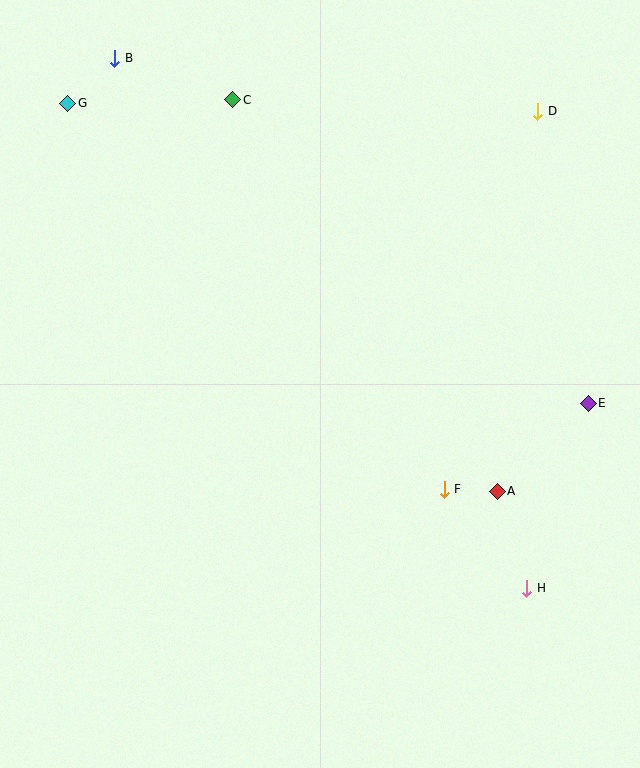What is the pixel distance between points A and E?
The distance between A and E is 127 pixels.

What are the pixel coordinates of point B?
Point B is at (115, 58).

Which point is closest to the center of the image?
Point F at (444, 489) is closest to the center.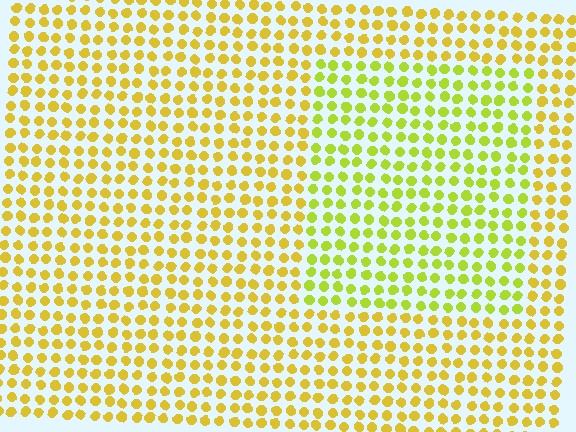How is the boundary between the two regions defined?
The boundary is defined purely by a slight shift in hue (about 28 degrees). Spacing, size, and orientation are identical on both sides.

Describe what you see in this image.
The image is filled with small yellow elements in a uniform arrangement. A rectangle-shaped region is visible where the elements are tinted to a slightly different hue, forming a subtle color boundary.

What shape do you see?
I see a rectangle.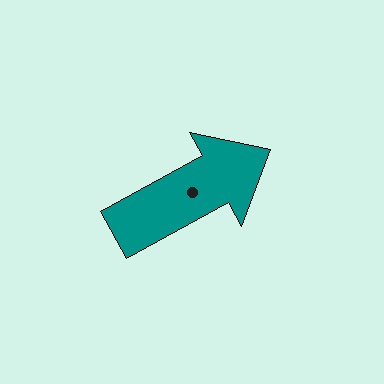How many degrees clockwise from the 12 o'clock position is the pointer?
Approximately 61 degrees.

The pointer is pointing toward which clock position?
Roughly 2 o'clock.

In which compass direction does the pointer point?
Northeast.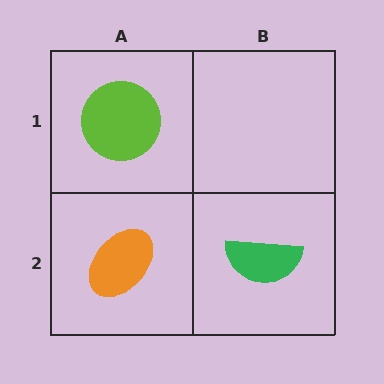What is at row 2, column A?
An orange ellipse.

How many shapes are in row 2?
2 shapes.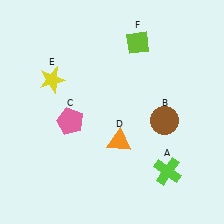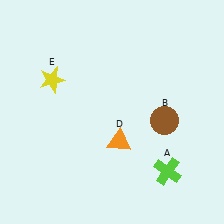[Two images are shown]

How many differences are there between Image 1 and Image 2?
There are 2 differences between the two images.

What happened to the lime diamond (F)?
The lime diamond (F) was removed in Image 2. It was in the top-right area of Image 1.